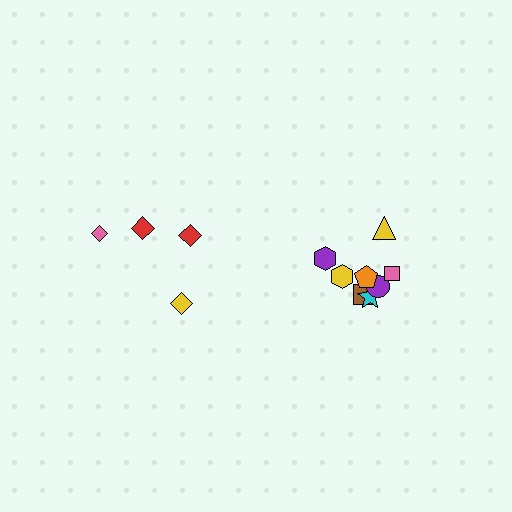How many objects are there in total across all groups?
There are 12 objects.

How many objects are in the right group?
There are 8 objects.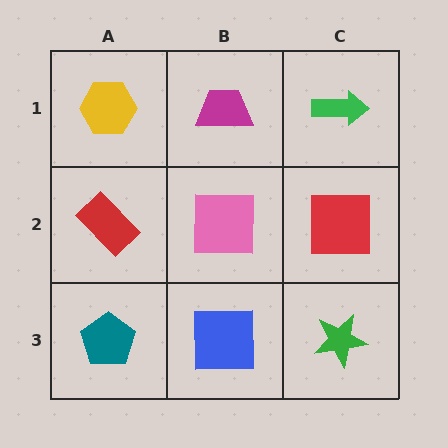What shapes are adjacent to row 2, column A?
A yellow hexagon (row 1, column A), a teal pentagon (row 3, column A), a pink square (row 2, column B).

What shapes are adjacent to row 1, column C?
A red square (row 2, column C), a magenta trapezoid (row 1, column B).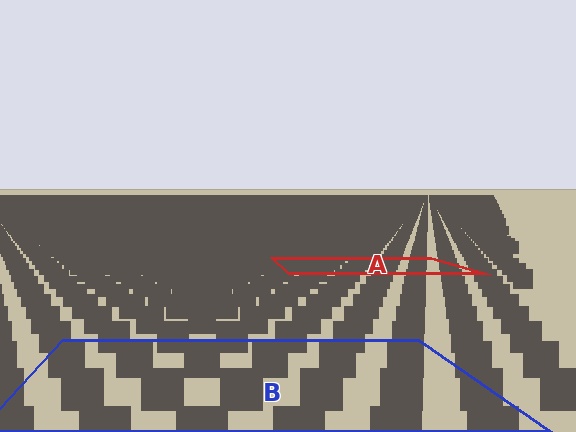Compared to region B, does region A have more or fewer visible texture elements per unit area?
Region A has more texture elements per unit area — they are packed more densely because it is farther away.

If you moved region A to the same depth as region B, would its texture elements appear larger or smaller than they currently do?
They would appear larger. At a closer depth, the same texture elements are projected at a bigger on-screen size.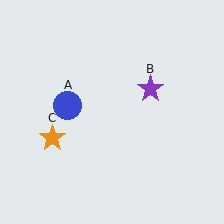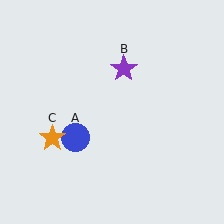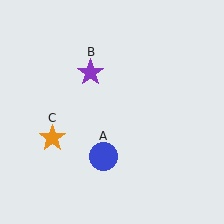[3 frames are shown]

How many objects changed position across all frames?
2 objects changed position: blue circle (object A), purple star (object B).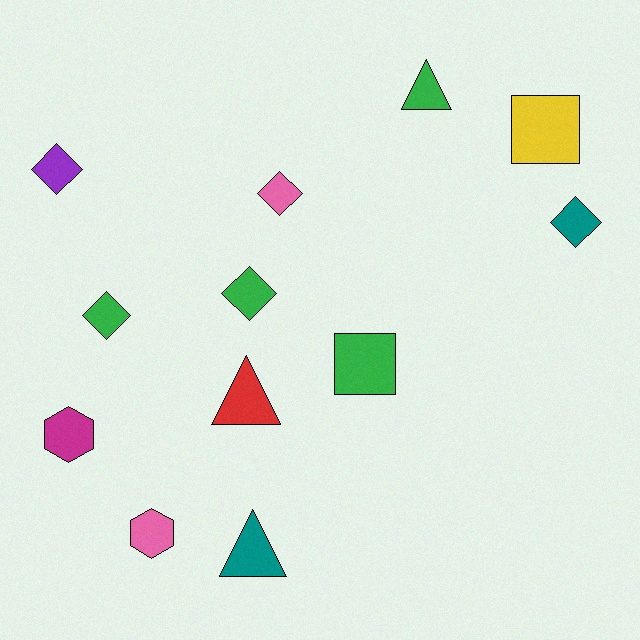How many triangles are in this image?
There are 3 triangles.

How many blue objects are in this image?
There are no blue objects.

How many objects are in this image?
There are 12 objects.